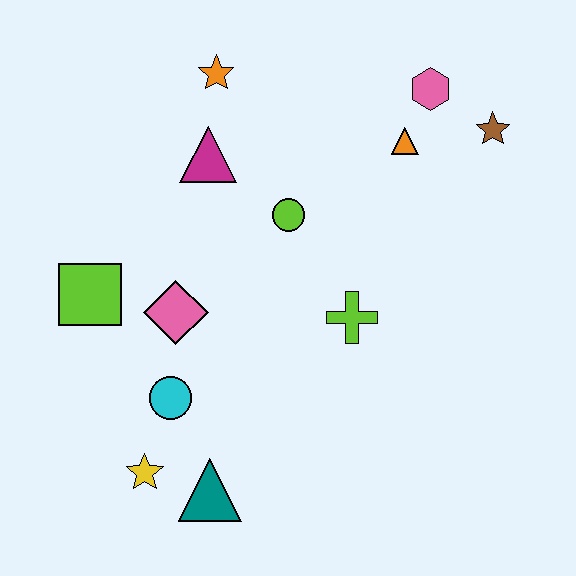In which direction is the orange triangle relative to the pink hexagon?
The orange triangle is below the pink hexagon.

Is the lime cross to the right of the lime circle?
Yes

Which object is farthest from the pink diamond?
The brown star is farthest from the pink diamond.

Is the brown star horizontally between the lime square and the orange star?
No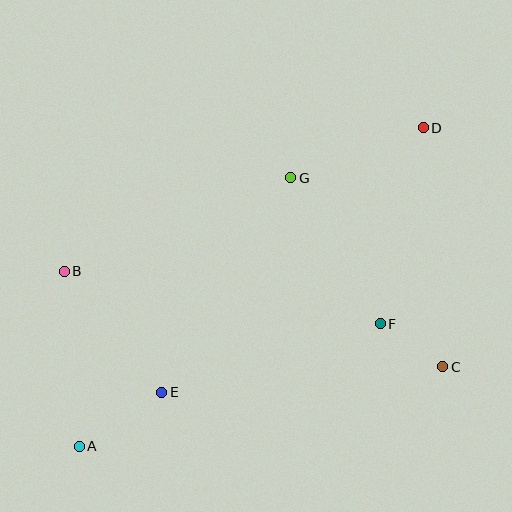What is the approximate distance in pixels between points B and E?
The distance between B and E is approximately 155 pixels.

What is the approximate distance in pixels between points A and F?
The distance between A and F is approximately 325 pixels.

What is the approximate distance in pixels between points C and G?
The distance between C and G is approximately 242 pixels.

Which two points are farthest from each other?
Points A and D are farthest from each other.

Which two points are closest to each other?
Points C and F are closest to each other.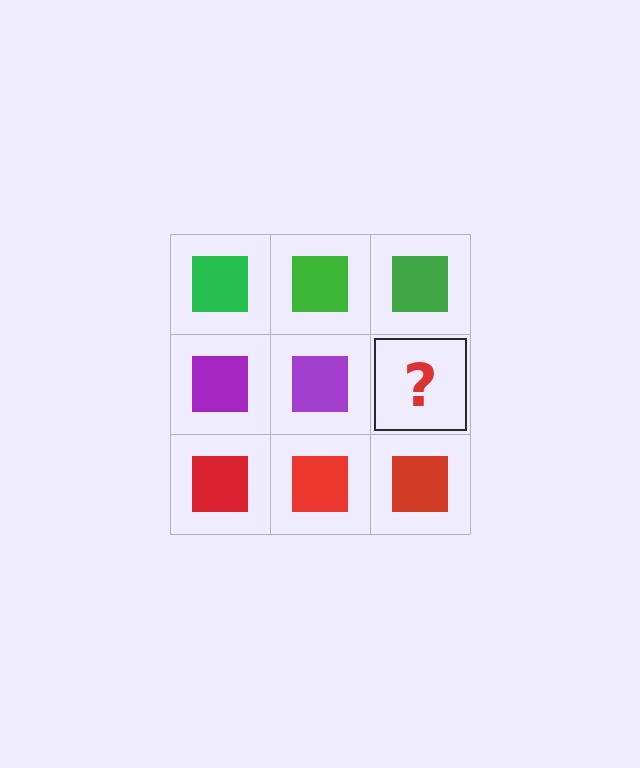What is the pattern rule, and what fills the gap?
The rule is that each row has a consistent color. The gap should be filled with a purple square.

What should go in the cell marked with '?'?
The missing cell should contain a purple square.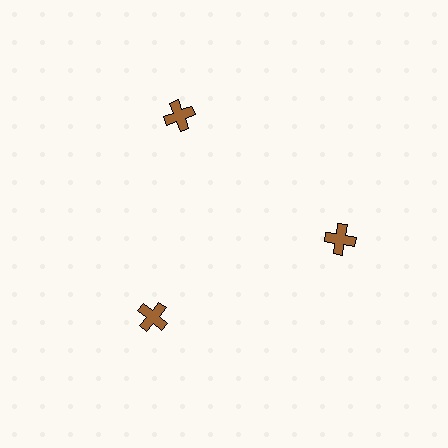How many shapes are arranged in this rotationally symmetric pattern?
There are 3 shapes, arranged in 3 groups of 1.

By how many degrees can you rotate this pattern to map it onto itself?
The pattern maps onto itself every 120 degrees of rotation.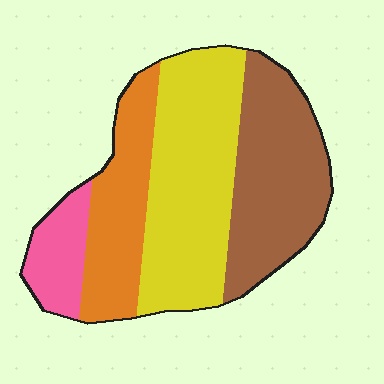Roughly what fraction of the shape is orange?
Orange covers about 20% of the shape.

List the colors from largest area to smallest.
From largest to smallest: yellow, brown, orange, pink.